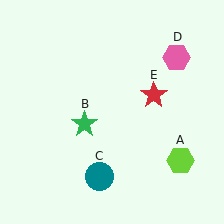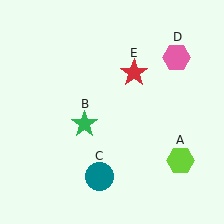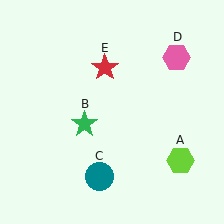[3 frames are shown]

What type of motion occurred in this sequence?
The red star (object E) rotated counterclockwise around the center of the scene.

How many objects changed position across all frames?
1 object changed position: red star (object E).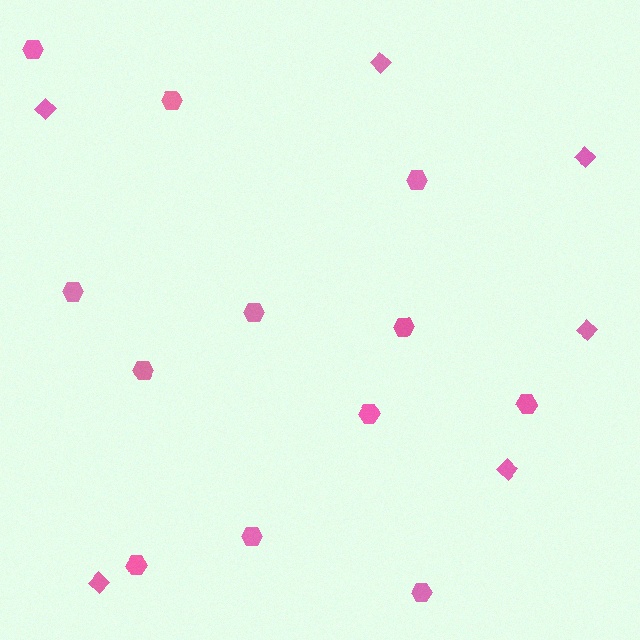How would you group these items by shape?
There are 2 groups: one group of hexagons (12) and one group of diamonds (6).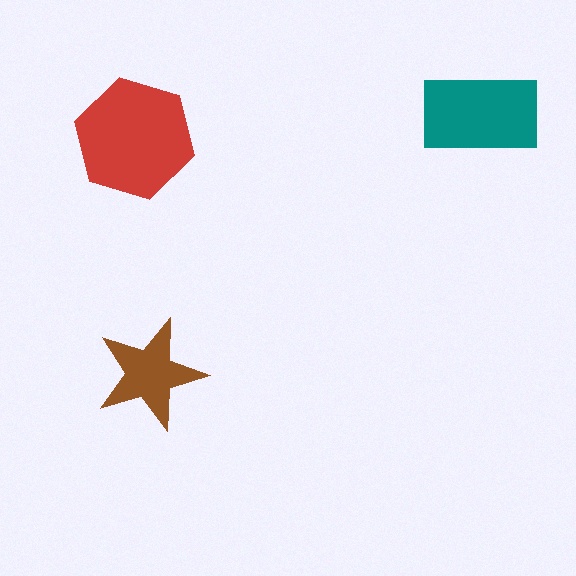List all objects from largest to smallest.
The red hexagon, the teal rectangle, the brown star.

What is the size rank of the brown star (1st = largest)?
3rd.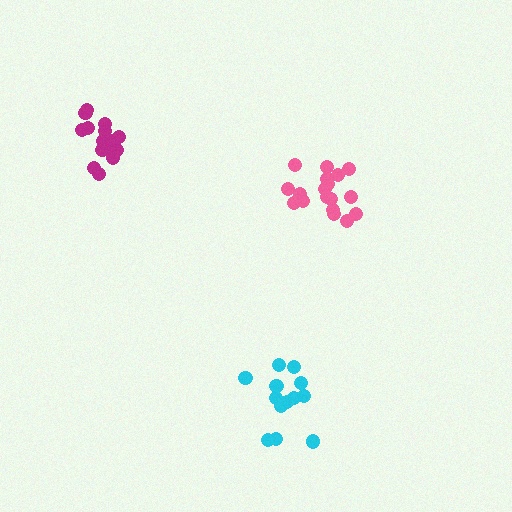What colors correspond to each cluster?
The clusters are colored: cyan, pink, magenta.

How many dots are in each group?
Group 1: 13 dots, Group 2: 18 dots, Group 3: 17 dots (48 total).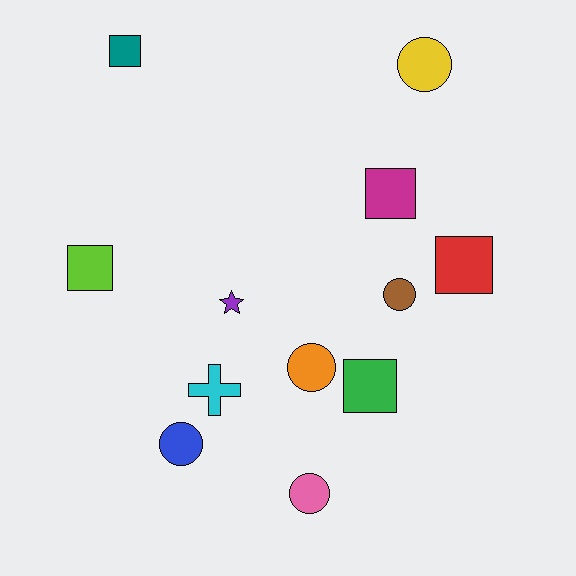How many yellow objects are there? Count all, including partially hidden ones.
There is 1 yellow object.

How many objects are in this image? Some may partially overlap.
There are 12 objects.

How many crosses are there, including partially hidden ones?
There is 1 cross.